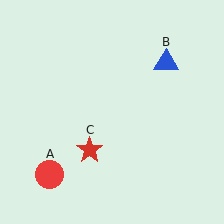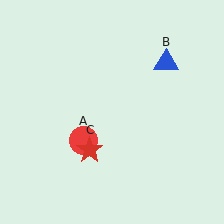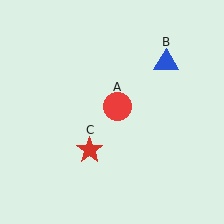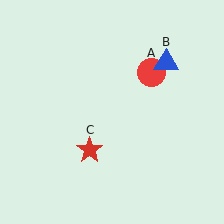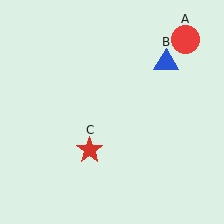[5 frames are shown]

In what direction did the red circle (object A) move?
The red circle (object A) moved up and to the right.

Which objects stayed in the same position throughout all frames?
Blue triangle (object B) and red star (object C) remained stationary.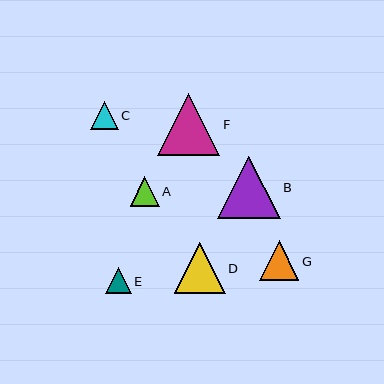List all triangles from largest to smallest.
From largest to smallest: B, F, D, G, A, C, E.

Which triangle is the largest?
Triangle B is the largest with a size of approximately 63 pixels.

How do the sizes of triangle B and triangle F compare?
Triangle B and triangle F are approximately the same size.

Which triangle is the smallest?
Triangle E is the smallest with a size of approximately 26 pixels.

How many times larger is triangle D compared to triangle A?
Triangle D is approximately 1.8 times the size of triangle A.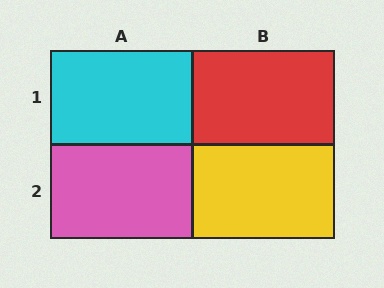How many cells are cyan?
1 cell is cyan.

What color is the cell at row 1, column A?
Cyan.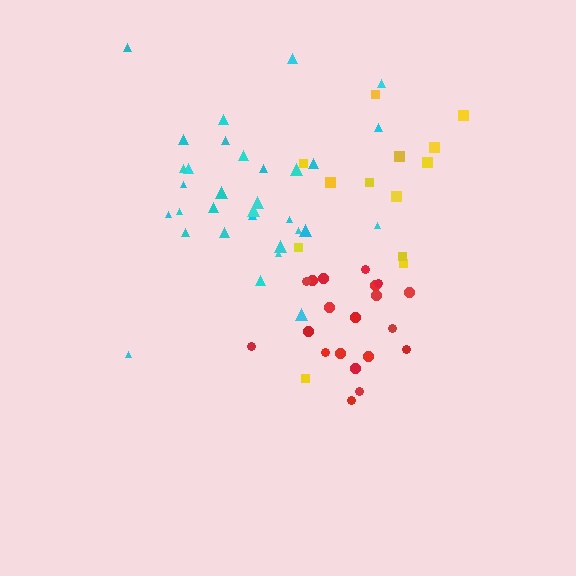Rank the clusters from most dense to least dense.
red, cyan, yellow.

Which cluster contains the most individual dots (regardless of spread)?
Cyan (32).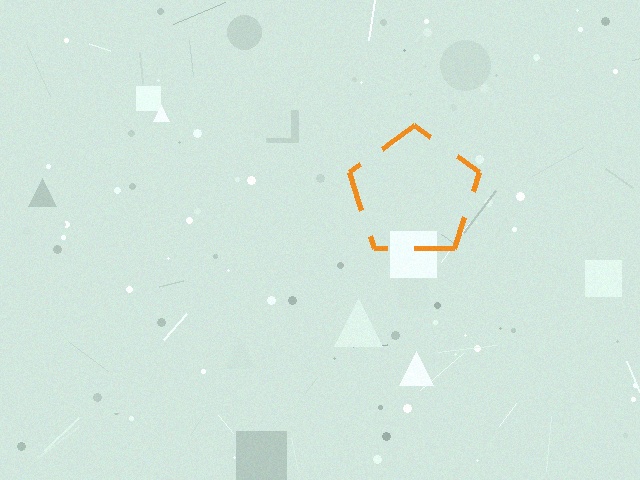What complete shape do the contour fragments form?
The contour fragments form a pentagon.